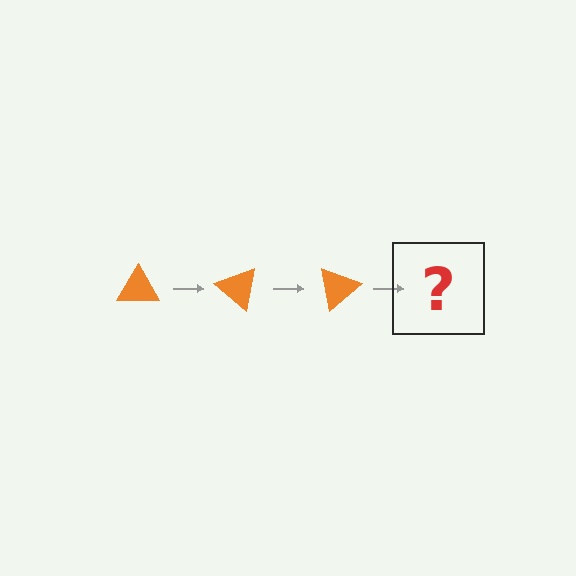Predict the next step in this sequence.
The next step is an orange triangle rotated 120 degrees.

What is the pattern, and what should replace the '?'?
The pattern is that the triangle rotates 40 degrees each step. The '?' should be an orange triangle rotated 120 degrees.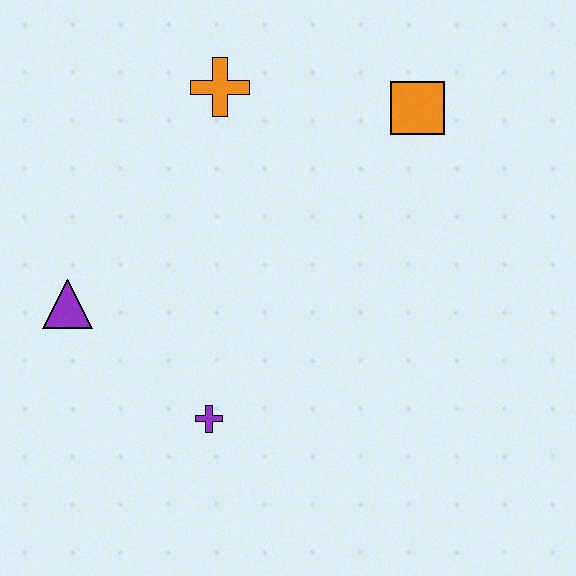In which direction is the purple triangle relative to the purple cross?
The purple triangle is to the left of the purple cross.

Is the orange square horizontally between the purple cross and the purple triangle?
No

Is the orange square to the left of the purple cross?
No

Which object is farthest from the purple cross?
The orange square is farthest from the purple cross.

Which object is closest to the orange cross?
The orange square is closest to the orange cross.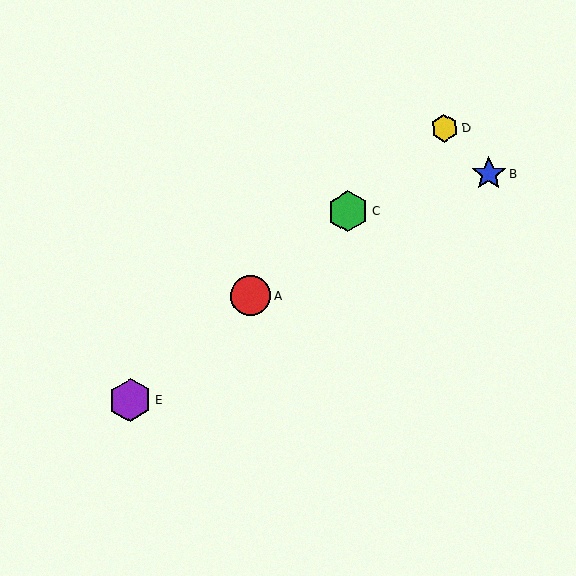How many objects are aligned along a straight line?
4 objects (A, C, D, E) are aligned along a straight line.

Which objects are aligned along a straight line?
Objects A, C, D, E are aligned along a straight line.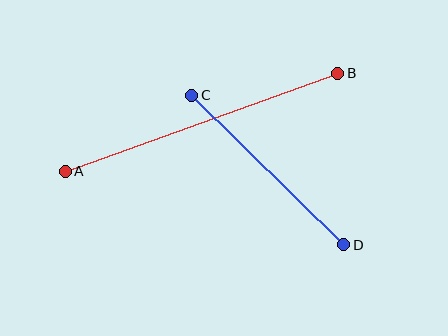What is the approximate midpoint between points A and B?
The midpoint is at approximately (202, 122) pixels.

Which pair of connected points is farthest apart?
Points A and B are farthest apart.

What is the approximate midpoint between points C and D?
The midpoint is at approximately (268, 170) pixels.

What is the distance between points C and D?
The distance is approximately 213 pixels.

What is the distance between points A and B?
The distance is approximately 290 pixels.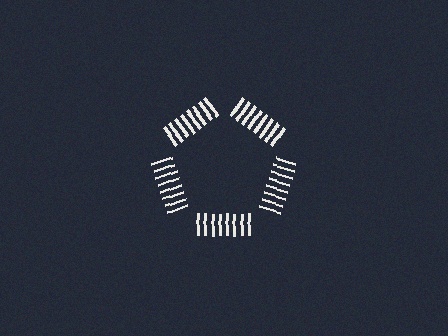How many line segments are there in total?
40 — 8 along each of the 5 edges.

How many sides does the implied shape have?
5 sides — the line-ends trace a pentagon.